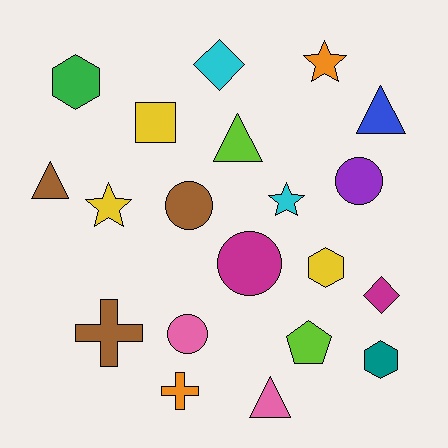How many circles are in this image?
There are 4 circles.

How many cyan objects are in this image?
There are 2 cyan objects.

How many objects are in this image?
There are 20 objects.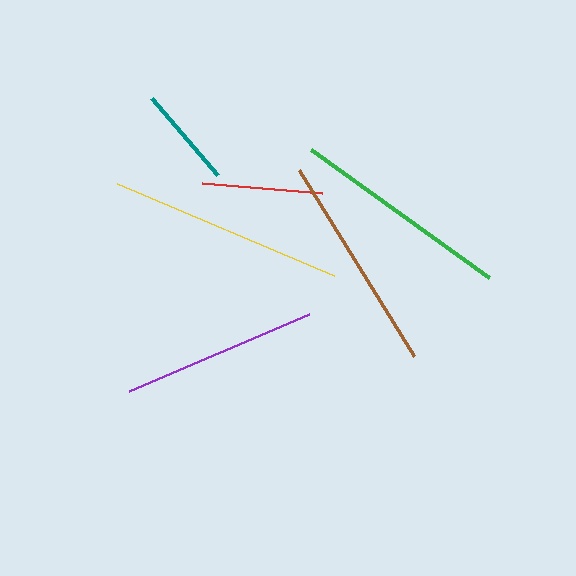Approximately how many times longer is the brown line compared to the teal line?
The brown line is approximately 2.2 times the length of the teal line.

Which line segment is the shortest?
The teal line is the shortest at approximately 101 pixels.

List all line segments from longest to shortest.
From longest to shortest: yellow, green, brown, purple, red, teal.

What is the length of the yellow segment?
The yellow segment is approximately 235 pixels long.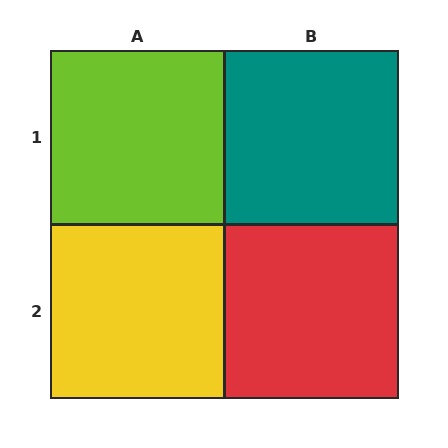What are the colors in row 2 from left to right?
Yellow, red.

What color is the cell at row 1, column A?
Lime.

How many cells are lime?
1 cell is lime.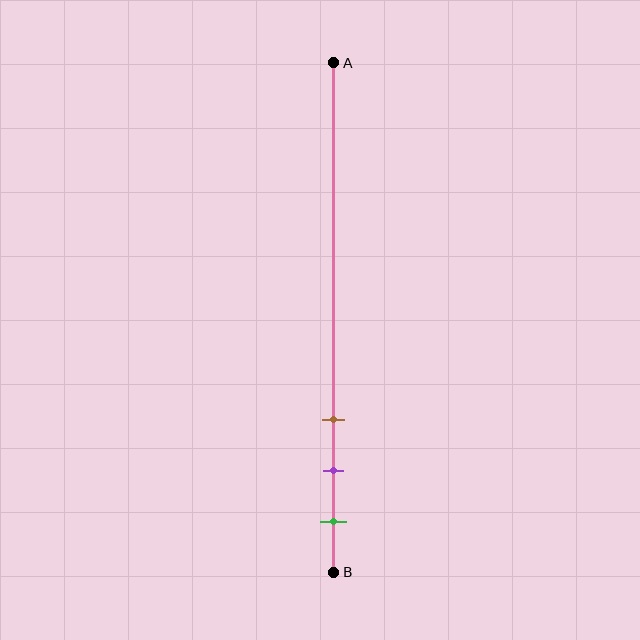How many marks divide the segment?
There are 3 marks dividing the segment.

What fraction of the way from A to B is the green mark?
The green mark is approximately 90% (0.9) of the way from A to B.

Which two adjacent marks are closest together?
The purple and green marks are the closest adjacent pair.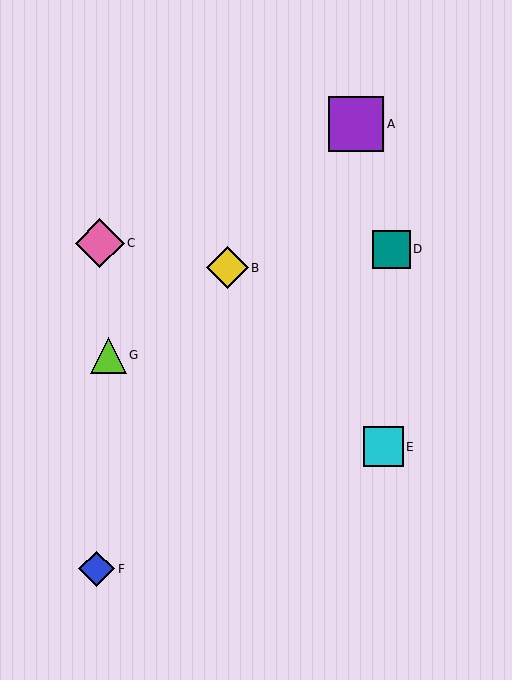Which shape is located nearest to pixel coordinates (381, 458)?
The cyan square (labeled E) at (383, 447) is nearest to that location.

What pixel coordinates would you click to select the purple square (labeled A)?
Click at (356, 124) to select the purple square A.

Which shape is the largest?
The purple square (labeled A) is the largest.